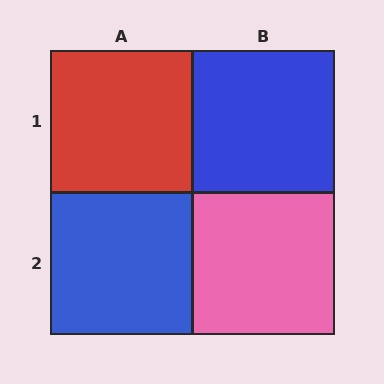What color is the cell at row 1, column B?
Blue.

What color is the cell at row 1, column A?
Red.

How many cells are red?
1 cell is red.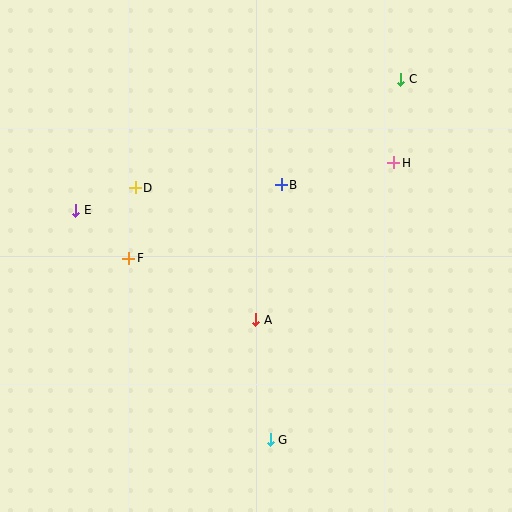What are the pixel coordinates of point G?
Point G is at (270, 440).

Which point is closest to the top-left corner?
Point E is closest to the top-left corner.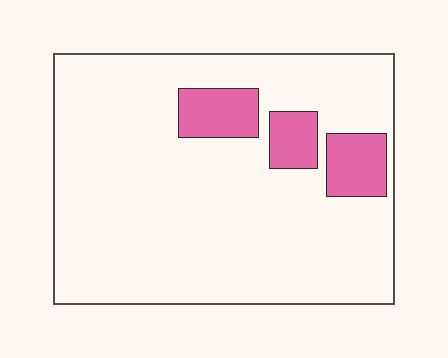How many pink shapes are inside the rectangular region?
3.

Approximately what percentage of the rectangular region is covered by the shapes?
Approximately 15%.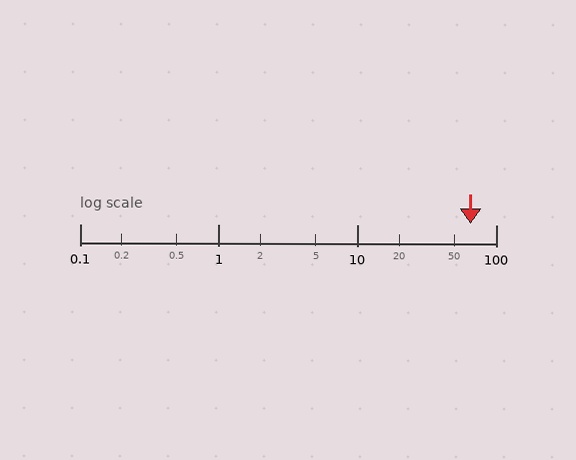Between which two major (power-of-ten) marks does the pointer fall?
The pointer is between 10 and 100.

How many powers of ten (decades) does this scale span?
The scale spans 3 decades, from 0.1 to 100.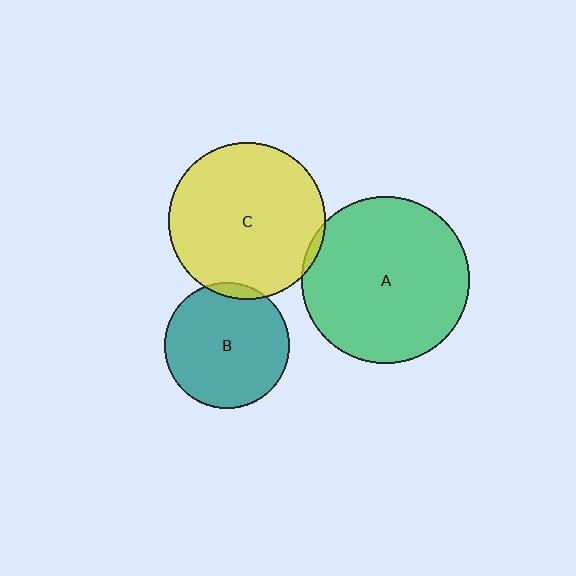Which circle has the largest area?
Circle A (green).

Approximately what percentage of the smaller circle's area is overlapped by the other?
Approximately 5%.